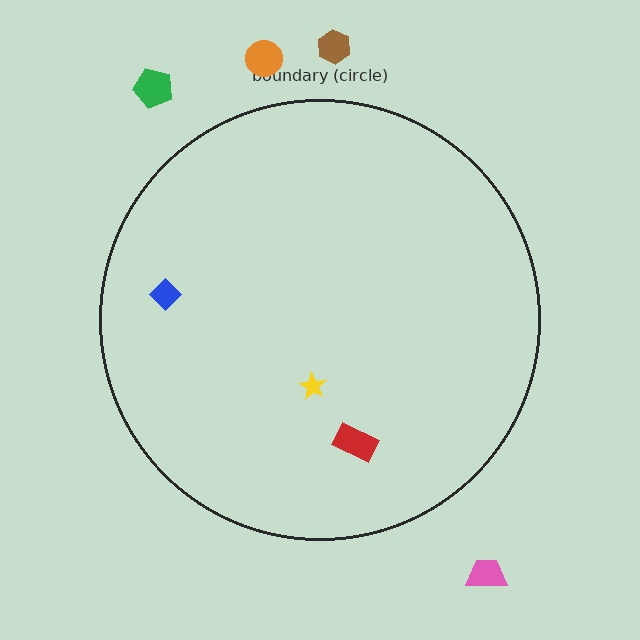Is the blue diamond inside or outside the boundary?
Inside.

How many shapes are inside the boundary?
3 inside, 4 outside.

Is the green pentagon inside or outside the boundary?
Outside.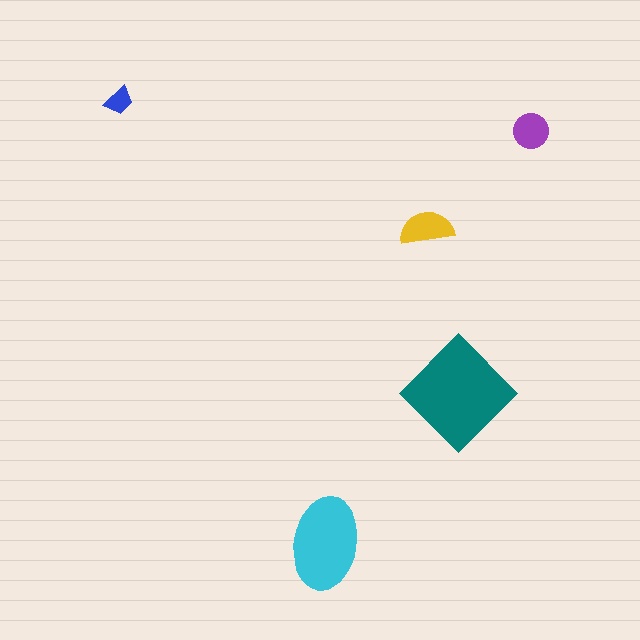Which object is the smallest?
The blue trapezoid.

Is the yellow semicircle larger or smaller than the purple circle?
Larger.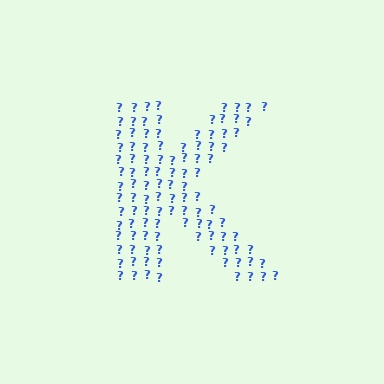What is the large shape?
The large shape is the letter K.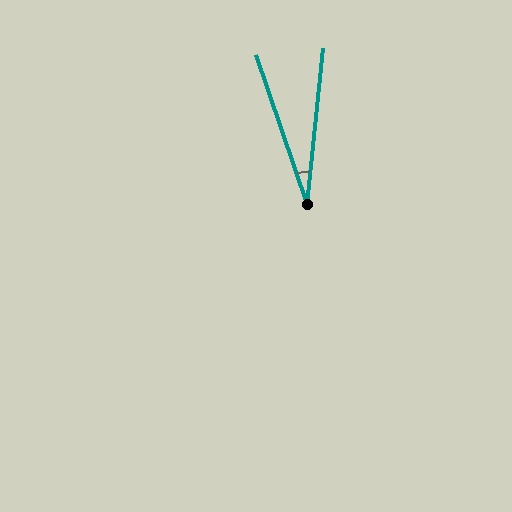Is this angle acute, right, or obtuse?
It is acute.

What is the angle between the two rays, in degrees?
Approximately 25 degrees.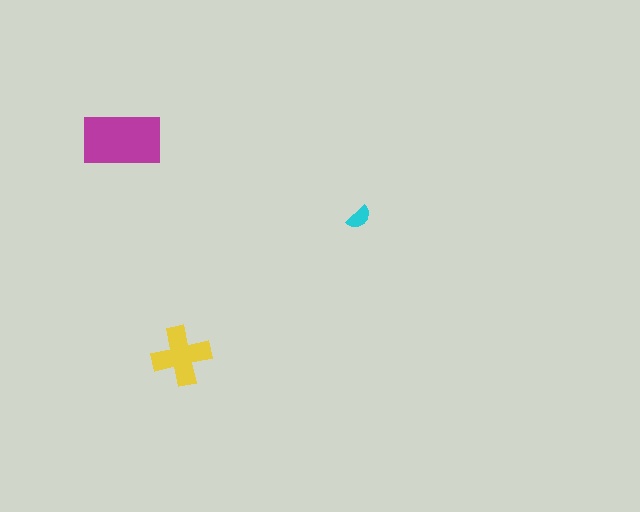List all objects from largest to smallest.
The magenta rectangle, the yellow cross, the cyan semicircle.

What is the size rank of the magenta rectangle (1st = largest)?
1st.